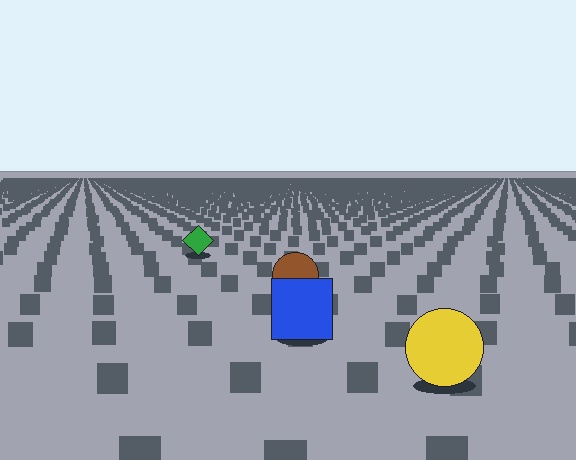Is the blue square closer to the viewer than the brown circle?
Yes. The blue square is closer — you can tell from the texture gradient: the ground texture is coarser near it.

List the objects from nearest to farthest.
From nearest to farthest: the yellow circle, the blue square, the brown circle, the green diamond.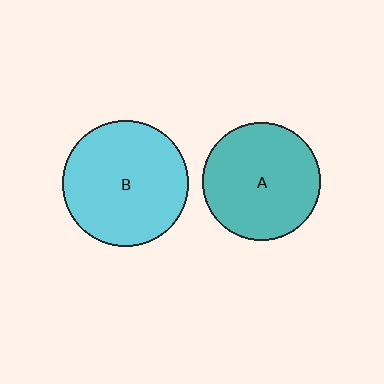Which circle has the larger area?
Circle B (cyan).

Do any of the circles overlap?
No, none of the circles overlap.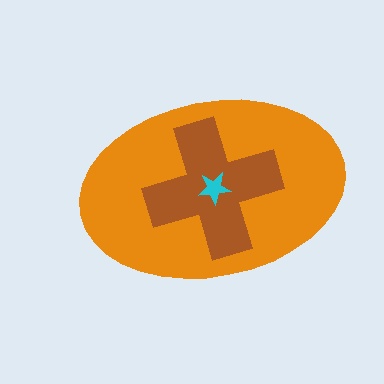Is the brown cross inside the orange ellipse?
Yes.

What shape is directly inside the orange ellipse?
The brown cross.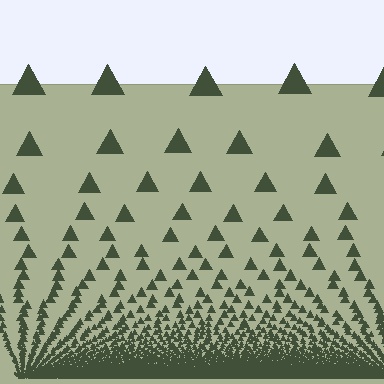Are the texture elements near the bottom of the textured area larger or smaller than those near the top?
Smaller. The gradient is inverted — elements near the bottom are smaller and denser.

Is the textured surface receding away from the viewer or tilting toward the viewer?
The surface appears to tilt toward the viewer. Texture elements get larger and sparser toward the top.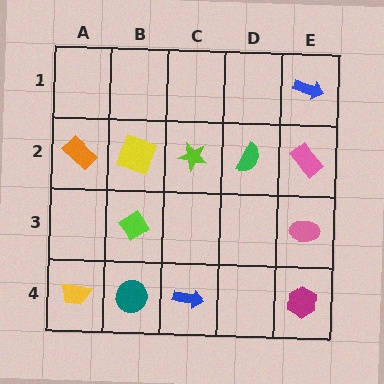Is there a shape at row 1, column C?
No, that cell is empty.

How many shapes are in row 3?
2 shapes.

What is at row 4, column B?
A teal circle.